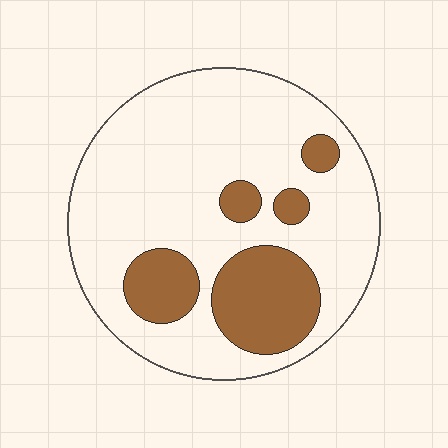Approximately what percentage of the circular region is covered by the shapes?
Approximately 25%.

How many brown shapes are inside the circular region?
5.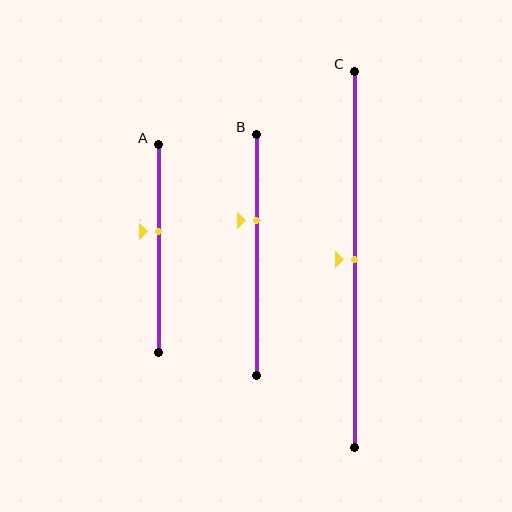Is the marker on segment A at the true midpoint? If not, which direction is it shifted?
No, the marker on segment A is shifted upward by about 8% of the segment length.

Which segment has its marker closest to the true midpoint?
Segment C has its marker closest to the true midpoint.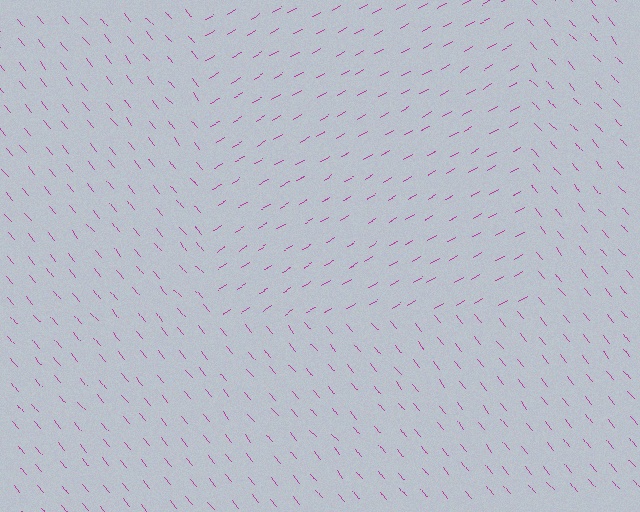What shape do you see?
I see a rectangle.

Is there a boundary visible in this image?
Yes, there is a texture boundary formed by a change in line orientation.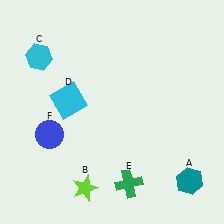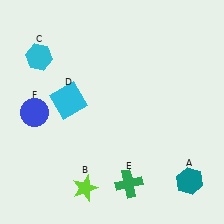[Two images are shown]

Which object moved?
The blue circle (F) moved up.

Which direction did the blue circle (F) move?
The blue circle (F) moved up.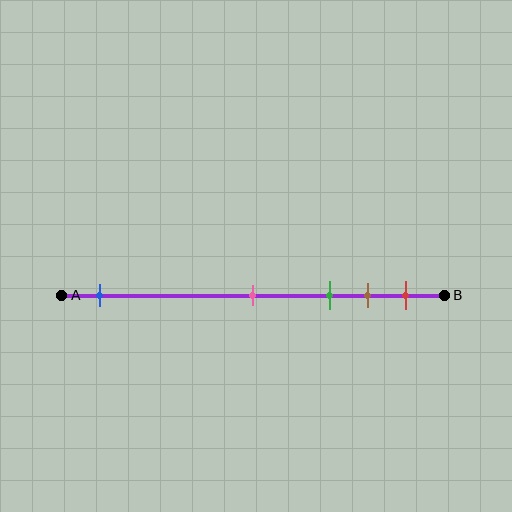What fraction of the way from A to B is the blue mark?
The blue mark is approximately 10% (0.1) of the way from A to B.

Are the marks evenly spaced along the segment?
No, the marks are not evenly spaced.